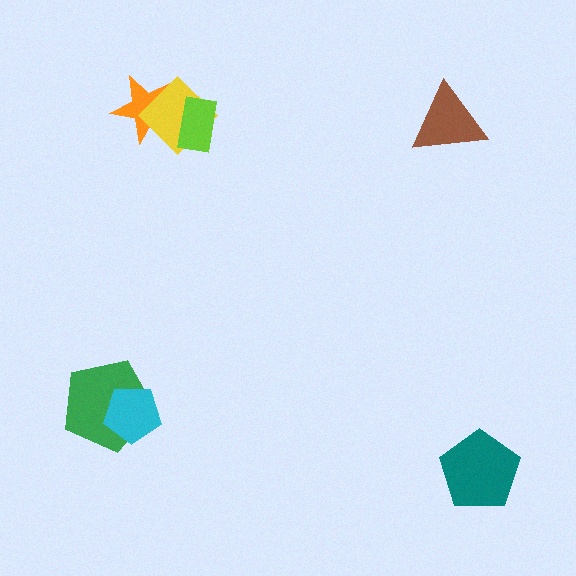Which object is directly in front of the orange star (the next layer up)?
The yellow diamond is directly in front of the orange star.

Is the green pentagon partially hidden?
Yes, it is partially covered by another shape.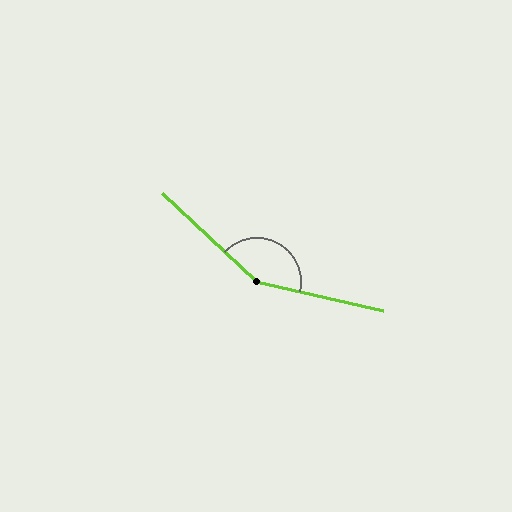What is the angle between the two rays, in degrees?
Approximately 150 degrees.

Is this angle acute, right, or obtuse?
It is obtuse.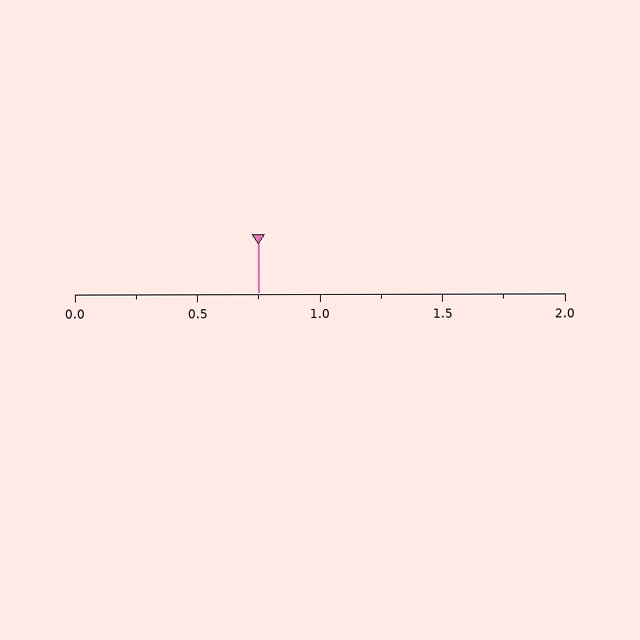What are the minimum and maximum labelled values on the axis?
The axis runs from 0.0 to 2.0.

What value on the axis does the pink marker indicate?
The marker indicates approximately 0.75.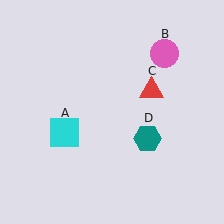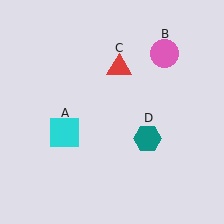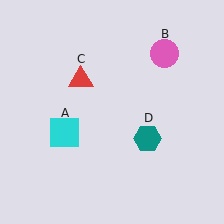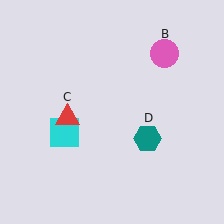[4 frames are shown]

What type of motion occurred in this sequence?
The red triangle (object C) rotated counterclockwise around the center of the scene.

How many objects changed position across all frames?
1 object changed position: red triangle (object C).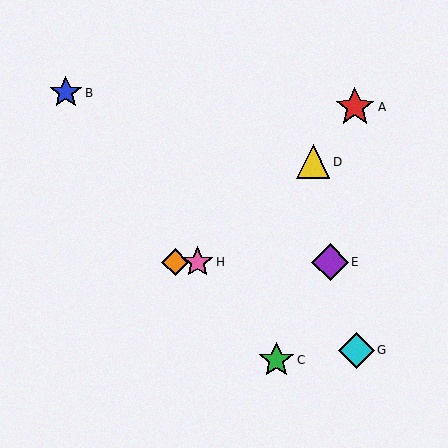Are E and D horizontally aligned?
No, E is at y≈262 and D is at y≈162.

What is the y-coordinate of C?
Object C is at y≈360.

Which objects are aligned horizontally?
Objects E, F, H are aligned horizontally.